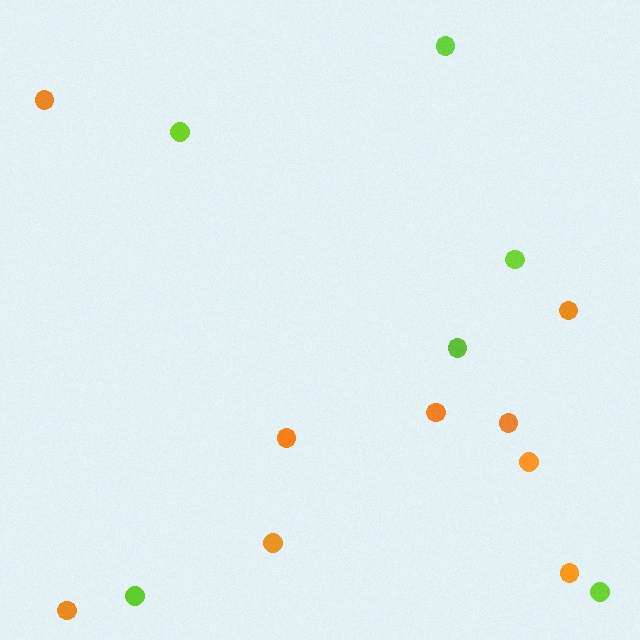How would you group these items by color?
There are 2 groups: one group of lime circles (6) and one group of orange circles (9).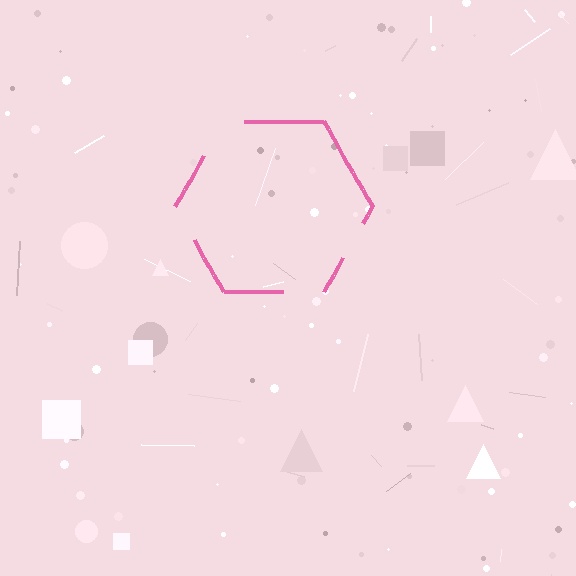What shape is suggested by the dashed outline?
The dashed outline suggests a hexagon.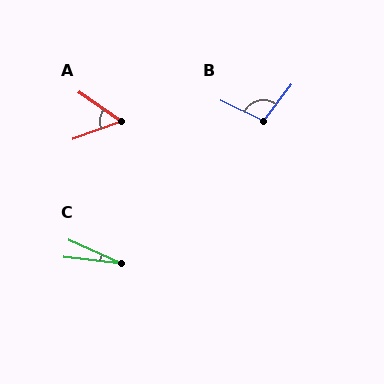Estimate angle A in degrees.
Approximately 55 degrees.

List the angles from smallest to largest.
C (17°), A (55°), B (102°).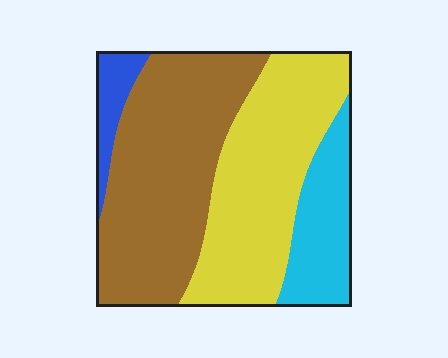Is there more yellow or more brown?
Brown.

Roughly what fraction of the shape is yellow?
Yellow takes up about three eighths (3/8) of the shape.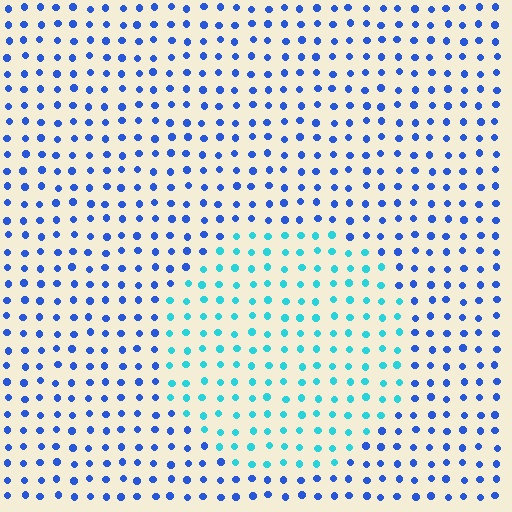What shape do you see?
I see a circle.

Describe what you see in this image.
The image is filled with small blue elements in a uniform arrangement. A circle-shaped region is visible where the elements are tinted to a slightly different hue, forming a subtle color boundary.